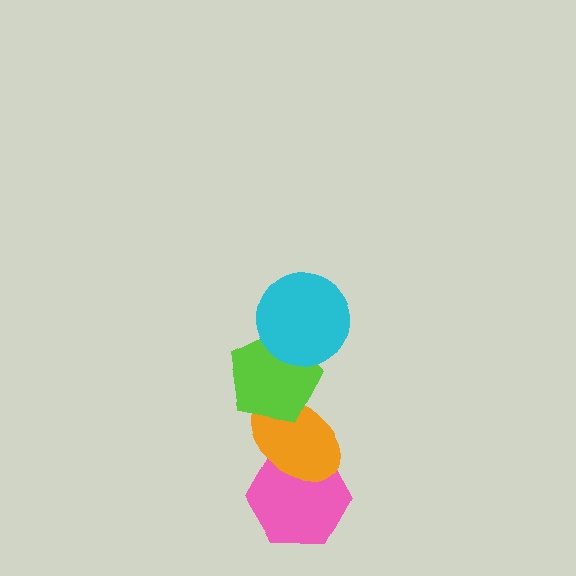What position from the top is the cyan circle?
The cyan circle is 1st from the top.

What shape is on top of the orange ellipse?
The lime pentagon is on top of the orange ellipse.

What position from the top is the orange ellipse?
The orange ellipse is 3rd from the top.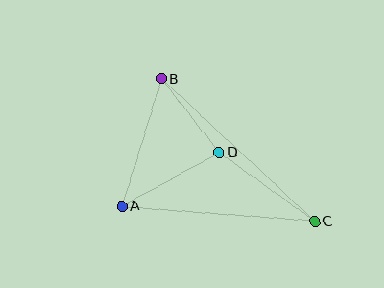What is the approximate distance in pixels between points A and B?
The distance between A and B is approximately 134 pixels.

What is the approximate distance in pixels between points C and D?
The distance between C and D is approximately 118 pixels.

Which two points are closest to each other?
Points B and D are closest to each other.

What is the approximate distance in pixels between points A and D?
The distance between A and D is approximately 111 pixels.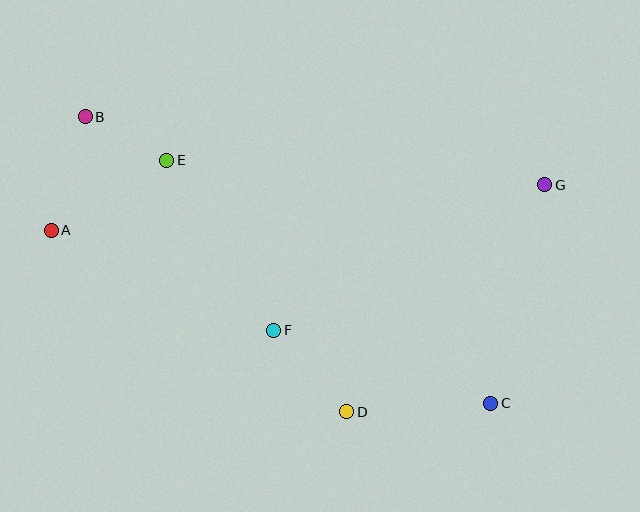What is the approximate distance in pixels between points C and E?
The distance between C and E is approximately 405 pixels.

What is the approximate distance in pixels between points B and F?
The distance between B and F is approximately 285 pixels.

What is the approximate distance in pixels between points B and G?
The distance between B and G is approximately 464 pixels.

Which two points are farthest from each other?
Points B and C are farthest from each other.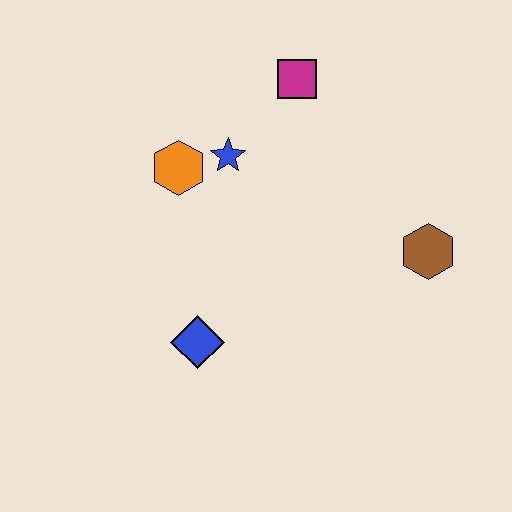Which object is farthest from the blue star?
The brown hexagon is farthest from the blue star.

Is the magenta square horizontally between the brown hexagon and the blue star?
Yes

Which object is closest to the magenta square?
The blue star is closest to the magenta square.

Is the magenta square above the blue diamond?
Yes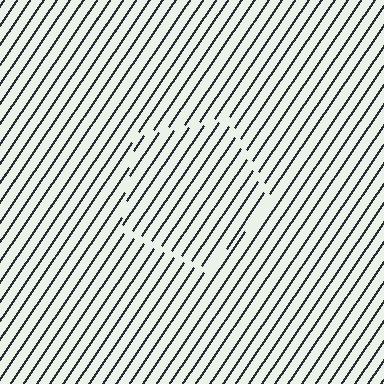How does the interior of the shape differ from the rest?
The interior of the shape contains the same grating, shifted by half a period — the contour is defined by the phase discontinuity where line-ends from the inner and outer gratings abut.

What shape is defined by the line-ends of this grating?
An illusory pentagon. The interior of the shape contains the same grating, shifted by half a period — the contour is defined by the phase discontinuity where line-ends from the inner and outer gratings abut.